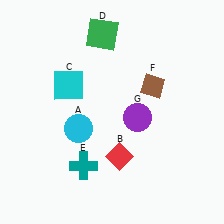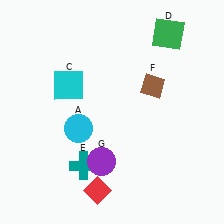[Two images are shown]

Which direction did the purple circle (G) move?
The purple circle (G) moved down.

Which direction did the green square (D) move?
The green square (D) moved right.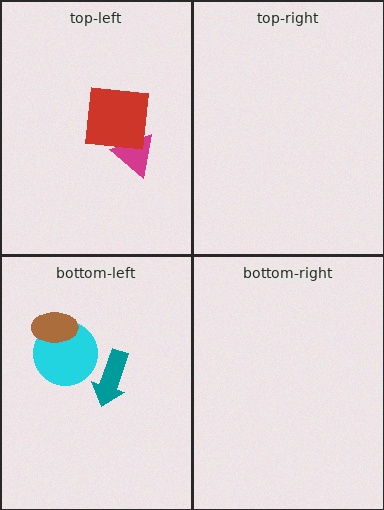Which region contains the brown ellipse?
The bottom-left region.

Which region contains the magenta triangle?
The top-left region.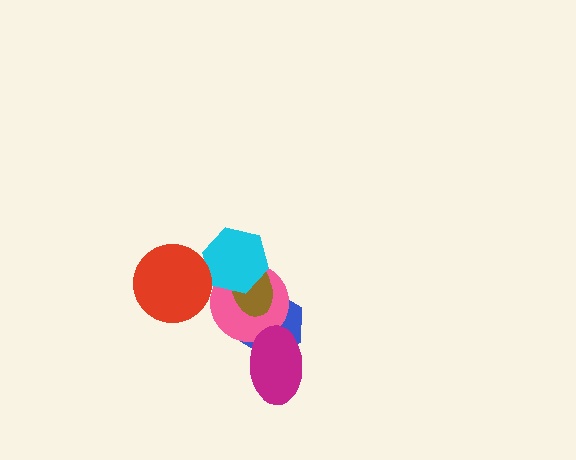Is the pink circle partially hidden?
Yes, it is partially covered by another shape.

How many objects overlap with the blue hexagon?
3 objects overlap with the blue hexagon.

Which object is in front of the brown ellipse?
The cyan hexagon is in front of the brown ellipse.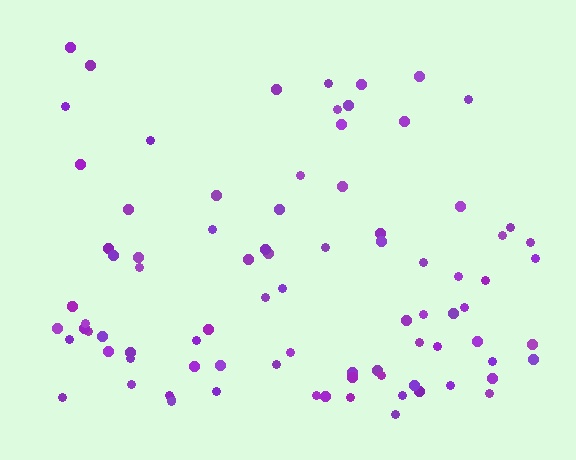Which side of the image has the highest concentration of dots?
The bottom.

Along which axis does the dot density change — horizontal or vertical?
Vertical.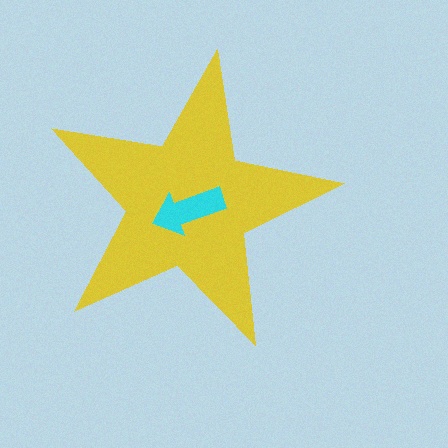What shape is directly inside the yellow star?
The cyan arrow.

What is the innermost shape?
The cyan arrow.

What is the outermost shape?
The yellow star.